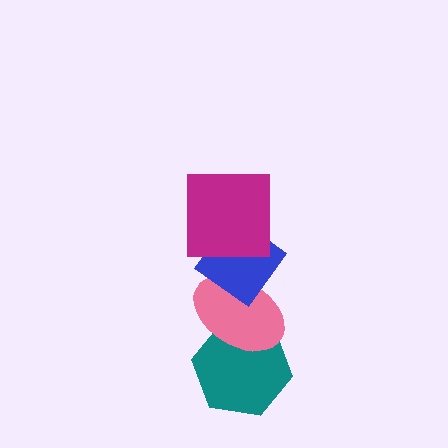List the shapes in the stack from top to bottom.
From top to bottom: the magenta square, the blue diamond, the pink ellipse, the teal hexagon.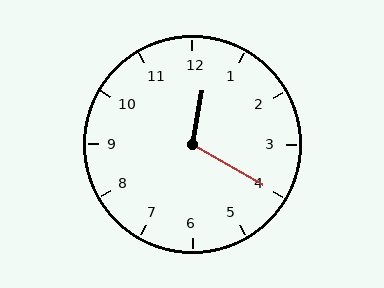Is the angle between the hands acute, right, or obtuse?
It is obtuse.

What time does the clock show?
12:20.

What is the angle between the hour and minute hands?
Approximately 110 degrees.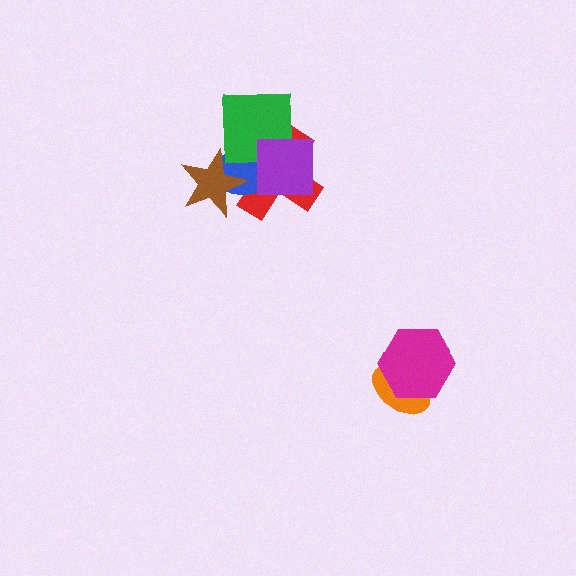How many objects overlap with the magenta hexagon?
1 object overlaps with the magenta hexagon.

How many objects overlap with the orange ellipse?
1 object overlaps with the orange ellipse.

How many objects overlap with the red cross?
4 objects overlap with the red cross.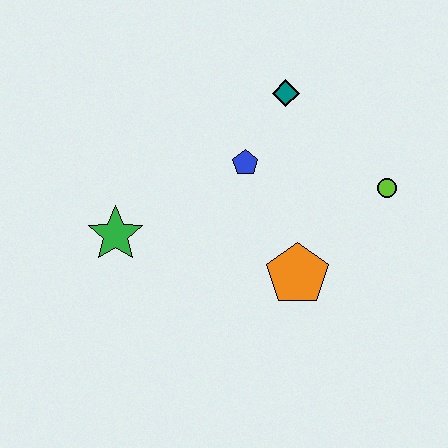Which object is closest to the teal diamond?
The blue pentagon is closest to the teal diamond.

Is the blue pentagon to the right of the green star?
Yes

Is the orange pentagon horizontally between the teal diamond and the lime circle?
Yes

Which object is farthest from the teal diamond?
The green star is farthest from the teal diamond.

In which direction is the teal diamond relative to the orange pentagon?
The teal diamond is above the orange pentagon.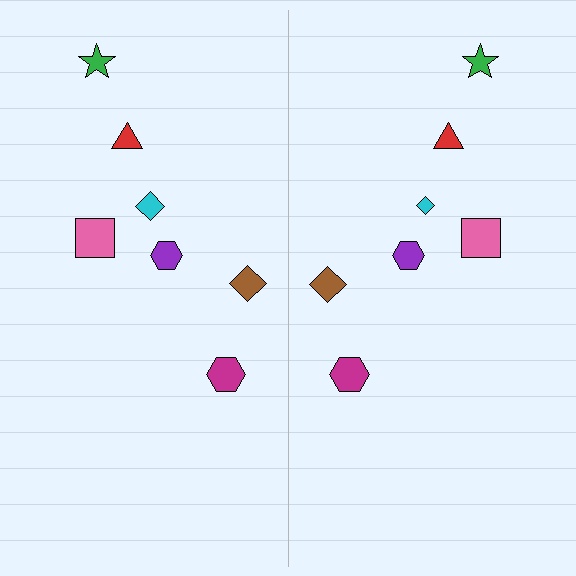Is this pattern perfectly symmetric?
No, the pattern is not perfectly symmetric. The cyan diamond on the right side has a different size than its mirror counterpart.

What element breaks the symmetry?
The cyan diamond on the right side has a different size than its mirror counterpart.